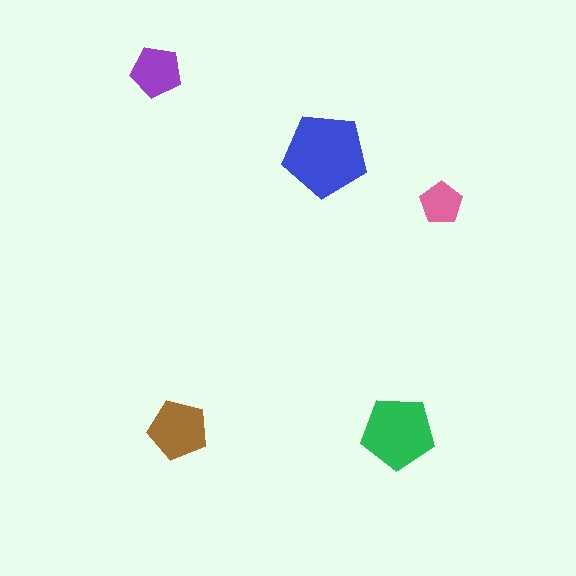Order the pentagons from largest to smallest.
the blue one, the green one, the brown one, the purple one, the pink one.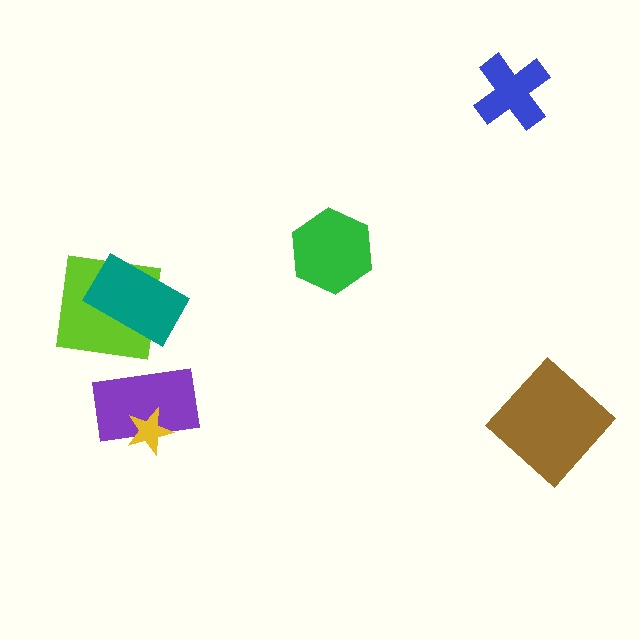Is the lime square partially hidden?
Yes, it is partially covered by another shape.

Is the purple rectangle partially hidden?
Yes, it is partially covered by another shape.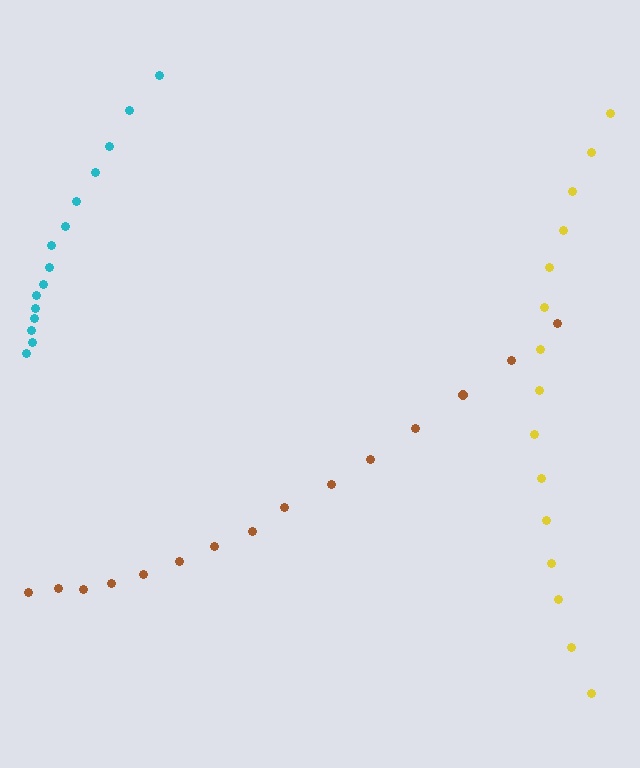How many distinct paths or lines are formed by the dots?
There are 3 distinct paths.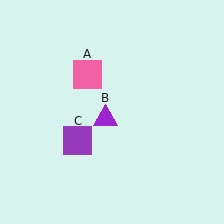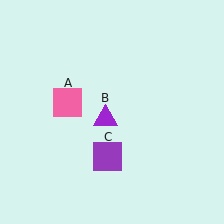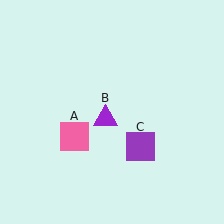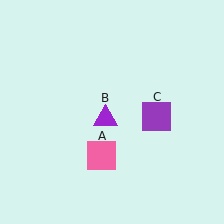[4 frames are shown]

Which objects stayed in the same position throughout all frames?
Purple triangle (object B) remained stationary.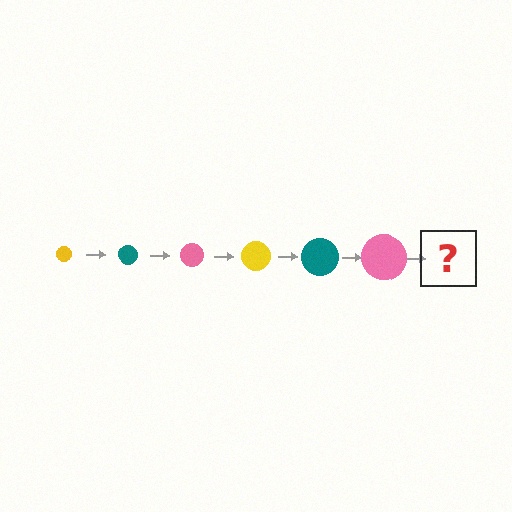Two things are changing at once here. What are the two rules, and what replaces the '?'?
The two rules are that the circle grows larger each step and the color cycles through yellow, teal, and pink. The '?' should be a yellow circle, larger than the previous one.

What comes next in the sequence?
The next element should be a yellow circle, larger than the previous one.